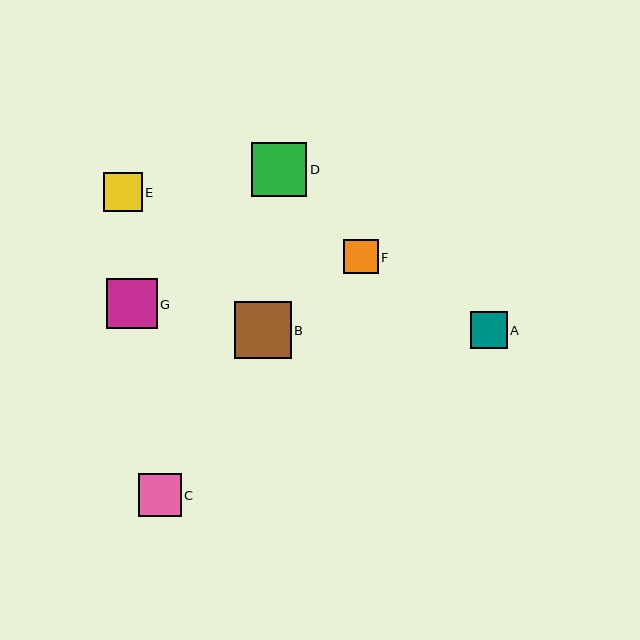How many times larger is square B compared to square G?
Square B is approximately 1.1 times the size of square G.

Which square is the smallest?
Square F is the smallest with a size of approximately 35 pixels.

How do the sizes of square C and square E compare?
Square C and square E are approximately the same size.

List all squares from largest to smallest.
From largest to smallest: B, D, G, C, E, A, F.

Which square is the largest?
Square B is the largest with a size of approximately 57 pixels.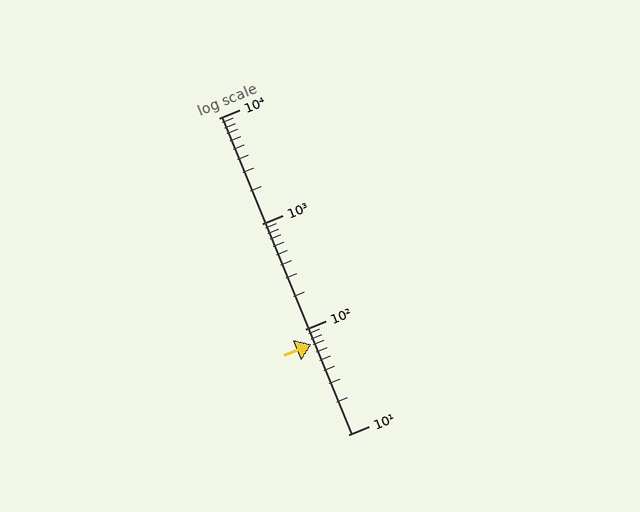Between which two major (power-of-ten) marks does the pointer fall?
The pointer is between 10 and 100.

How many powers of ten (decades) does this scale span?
The scale spans 3 decades, from 10 to 10000.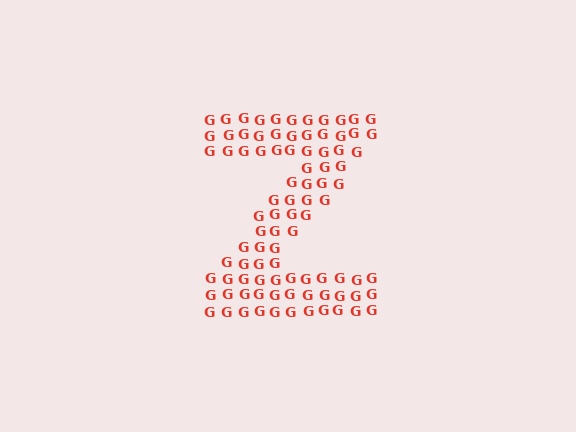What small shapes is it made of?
It is made of small letter G's.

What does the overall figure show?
The overall figure shows the letter Z.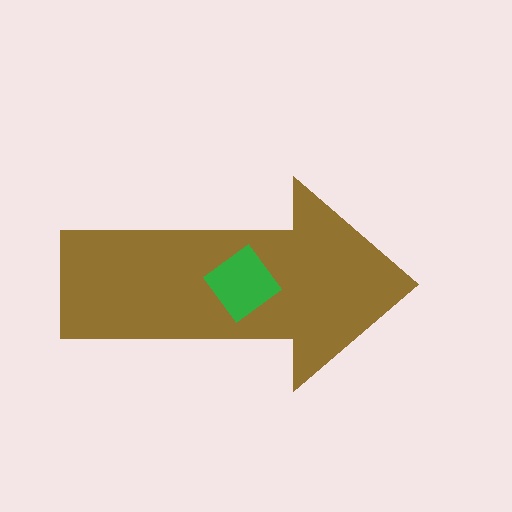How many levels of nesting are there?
2.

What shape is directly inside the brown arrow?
The green diamond.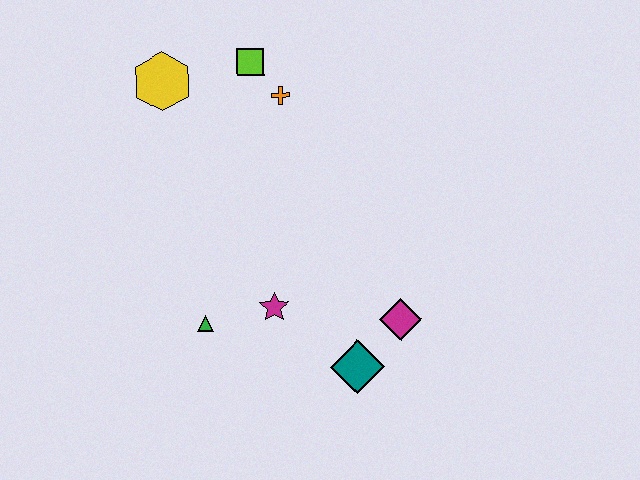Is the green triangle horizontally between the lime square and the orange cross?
No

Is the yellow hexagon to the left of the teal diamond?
Yes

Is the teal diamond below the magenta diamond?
Yes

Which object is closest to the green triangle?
The magenta star is closest to the green triangle.